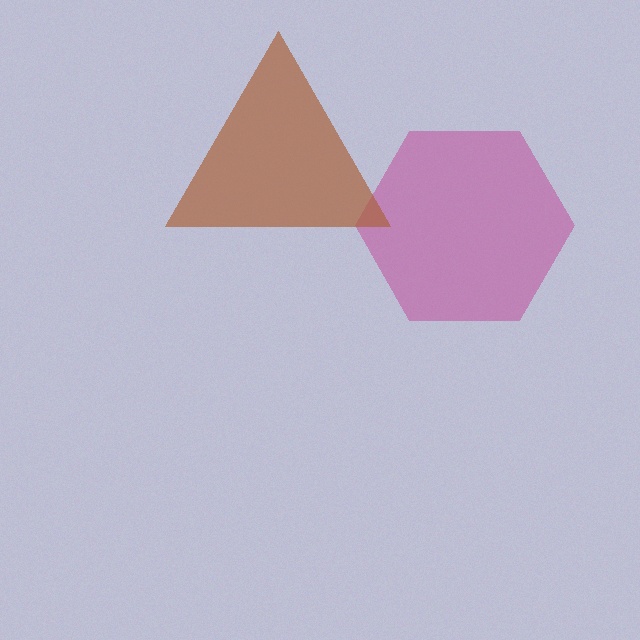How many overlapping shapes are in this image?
There are 2 overlapping shapes in the image.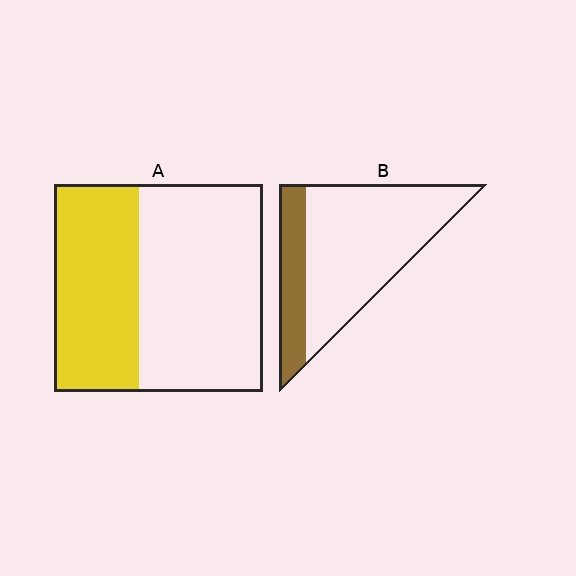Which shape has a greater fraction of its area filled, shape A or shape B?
Shape A.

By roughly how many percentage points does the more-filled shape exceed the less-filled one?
By roughly 15 percentage points (A over B).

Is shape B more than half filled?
No.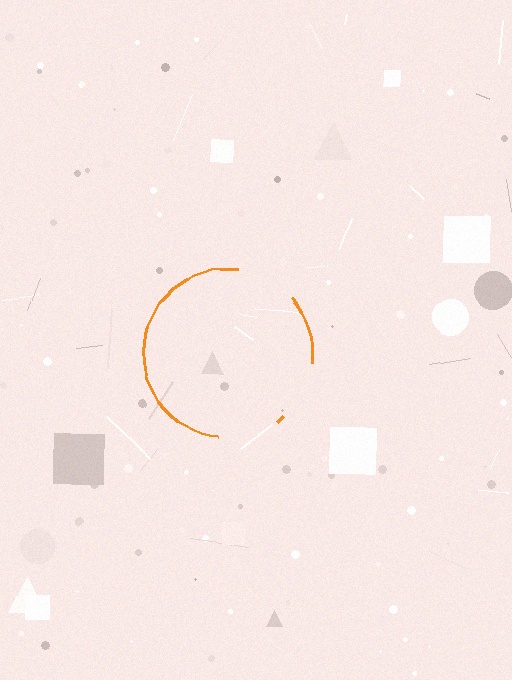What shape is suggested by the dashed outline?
The dashed outline suggests a circle.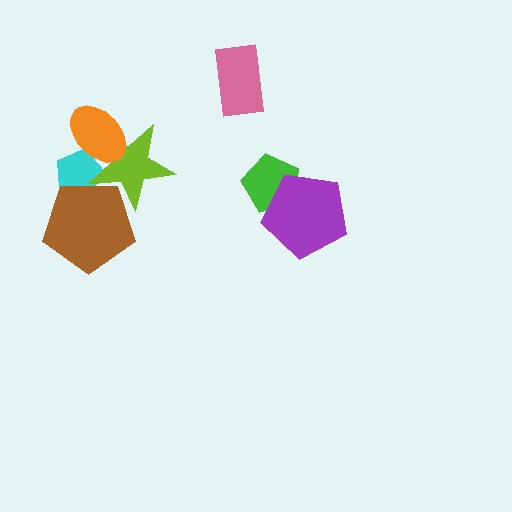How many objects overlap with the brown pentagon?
2 objects overlap with the brown pentagon.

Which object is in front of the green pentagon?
The purple pentagon is in front of the green pentagon.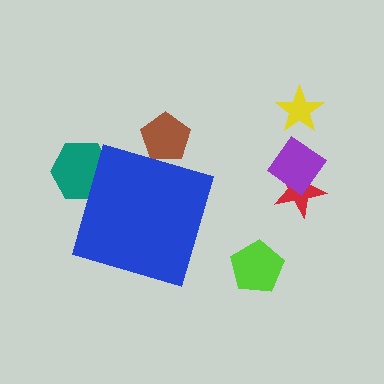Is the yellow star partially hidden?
No, the yellow star is fully visible.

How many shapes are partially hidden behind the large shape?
2 shapes are partially hidden.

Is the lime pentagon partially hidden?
No, the lime pentagon is fully visible.